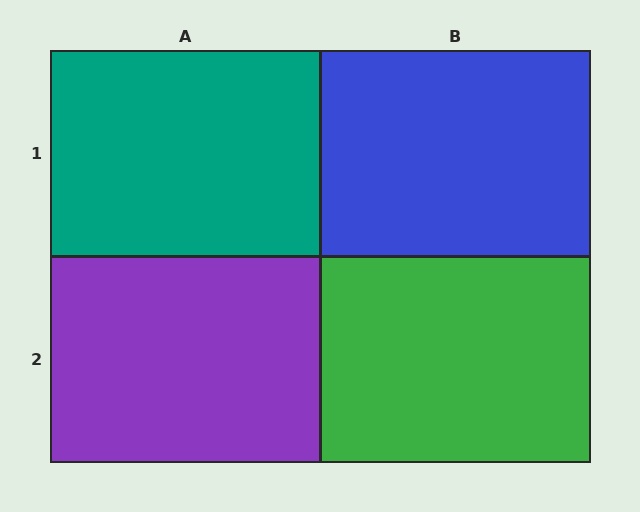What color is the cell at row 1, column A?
Teal.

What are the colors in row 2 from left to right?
Purple, green.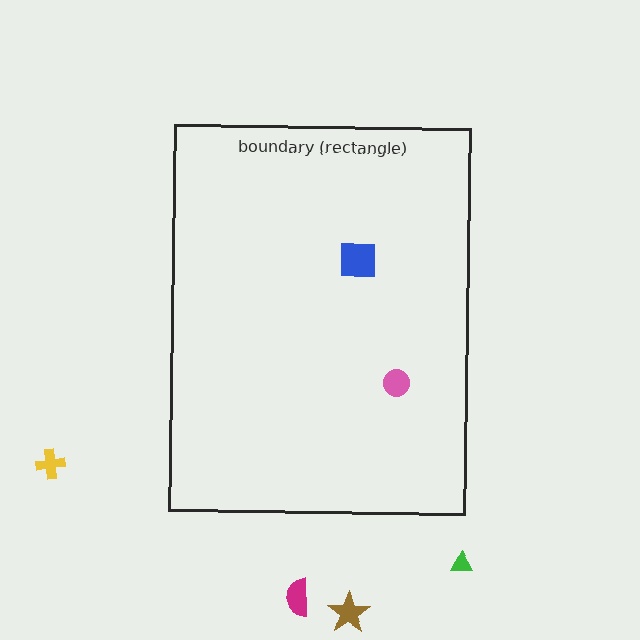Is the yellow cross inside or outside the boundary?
Outside.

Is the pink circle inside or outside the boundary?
Inside.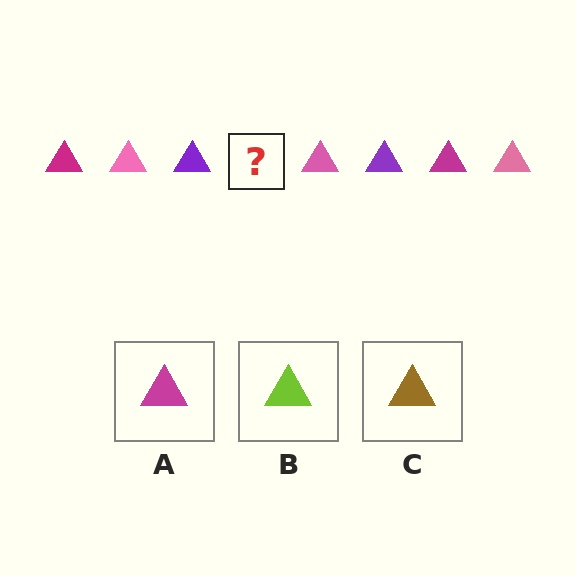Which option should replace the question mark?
Option A.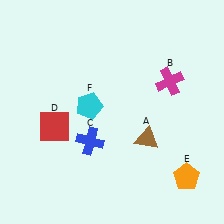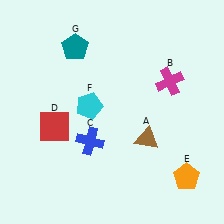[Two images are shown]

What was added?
A teal pentagon (G) was added in Image 2.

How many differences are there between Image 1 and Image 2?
There is 1 difference between the two images.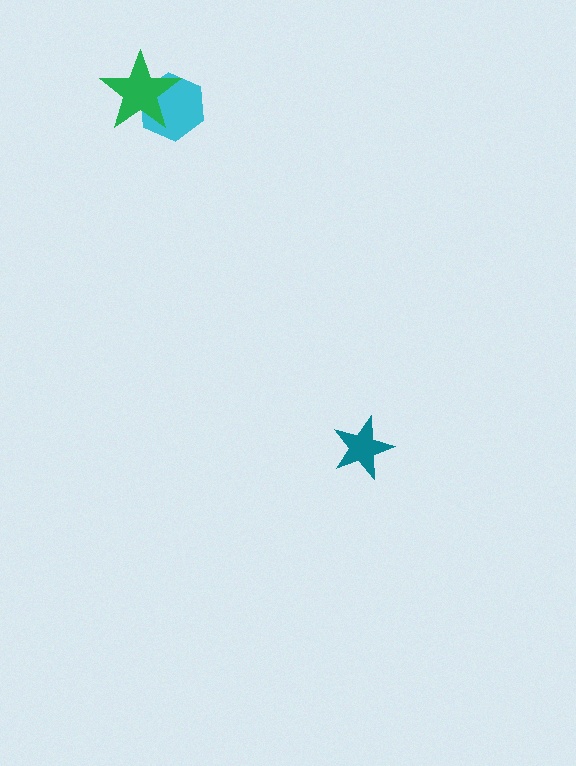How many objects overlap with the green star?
1 object overlaps with the green star.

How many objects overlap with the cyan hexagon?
1 object overlaps with the cyan hexagon.